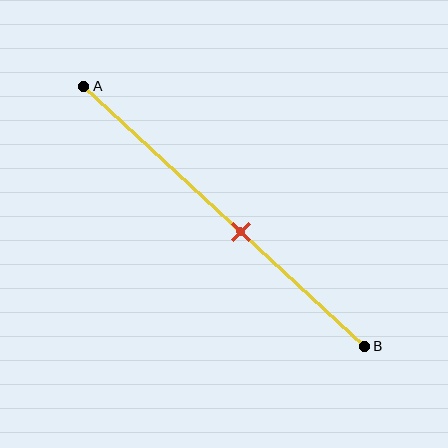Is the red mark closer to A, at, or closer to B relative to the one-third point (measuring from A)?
The red mark is closer to point B than the one-third point of segment AB.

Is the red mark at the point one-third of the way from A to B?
No, the mark is at about 55% from A, not at the 33% one-third point.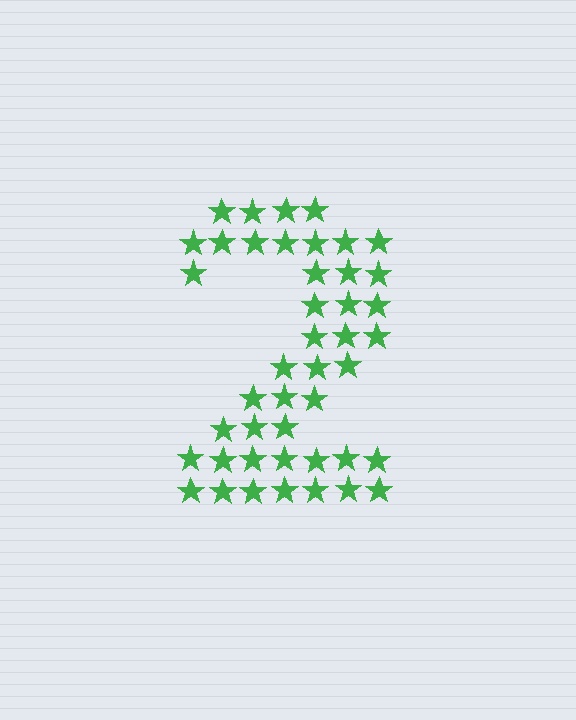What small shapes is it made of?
It is made of small stars.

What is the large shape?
The large shape is the digit 2.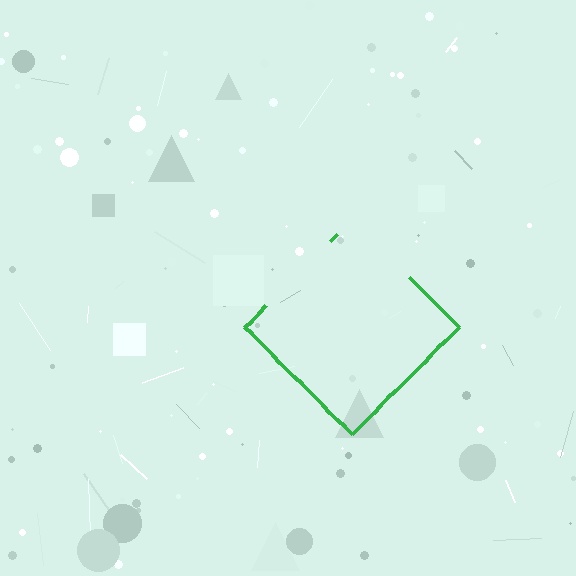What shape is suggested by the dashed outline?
The dashed outline suggests a diamond.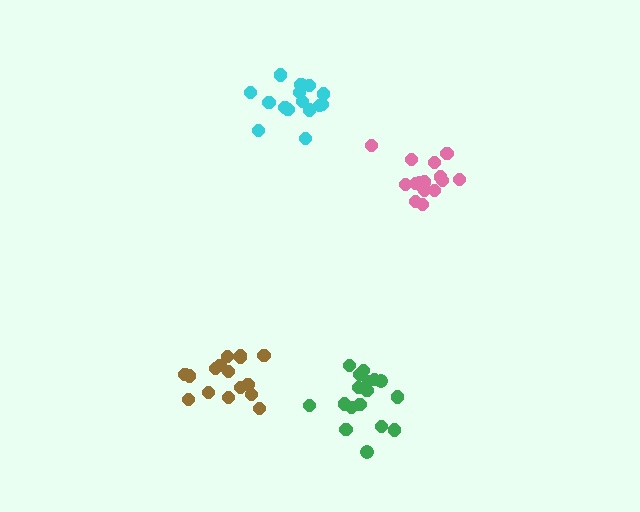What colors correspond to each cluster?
The clusters are colored: brown, green, cyan, pink.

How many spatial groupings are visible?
There are 4 spatial groupings.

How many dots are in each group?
Group 1: 17 dots, Group 2: 17 dots, Group 3: 16 dots, Group 4: 18 dots (68 total).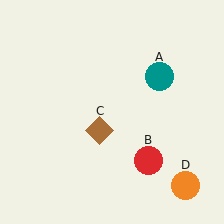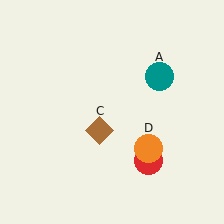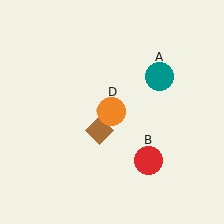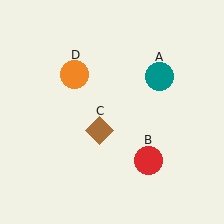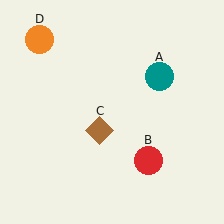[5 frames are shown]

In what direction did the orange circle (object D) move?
The orange circle (object D) moved up and to the left.